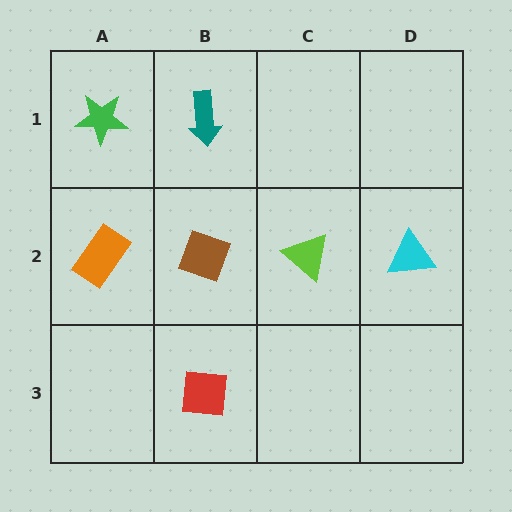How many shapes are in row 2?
4 shapes.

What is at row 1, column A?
A green star.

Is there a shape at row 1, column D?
No, that cell is empty.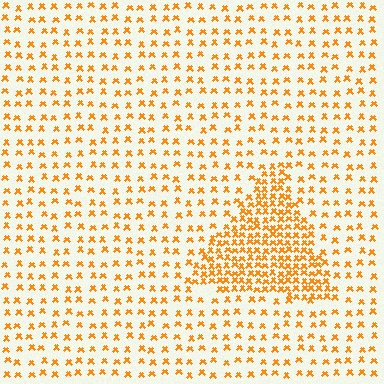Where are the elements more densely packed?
The elements are more densely packed inside the triangle boundary.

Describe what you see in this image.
The image contains small orange elements arranged at two different densities. A triangle-shaped region is visible where the elements are more densely packed than the surrounding area.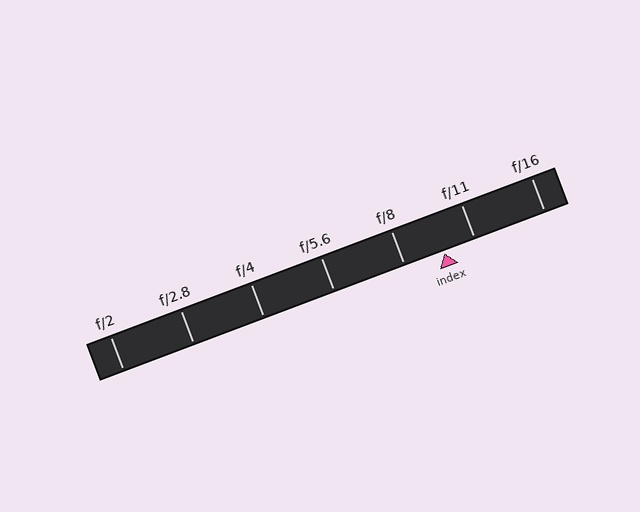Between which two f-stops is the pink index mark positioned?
The index mark is between f/8 and f/11.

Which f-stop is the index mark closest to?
The index mark is closest to f/11.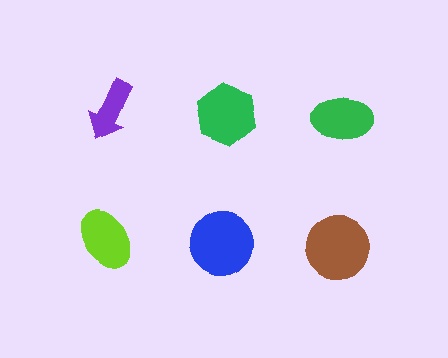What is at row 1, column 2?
A green hexagon.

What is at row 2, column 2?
A blue circle.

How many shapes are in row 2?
3 shapes.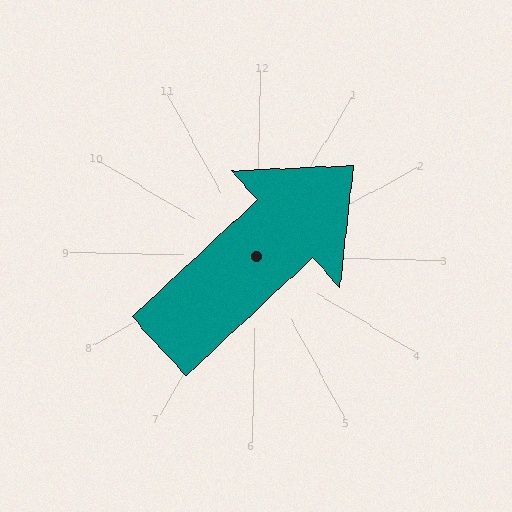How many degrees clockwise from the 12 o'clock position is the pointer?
Approximately 46 degrees.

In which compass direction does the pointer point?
Northeast.